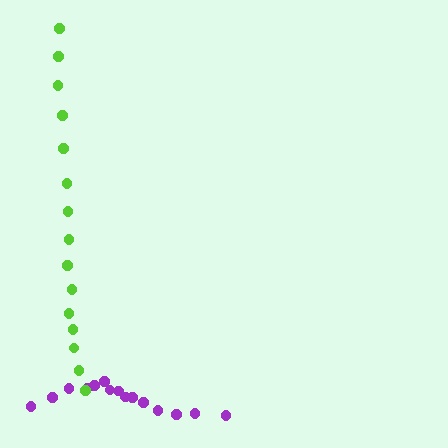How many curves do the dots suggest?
There are 2 distinct paths.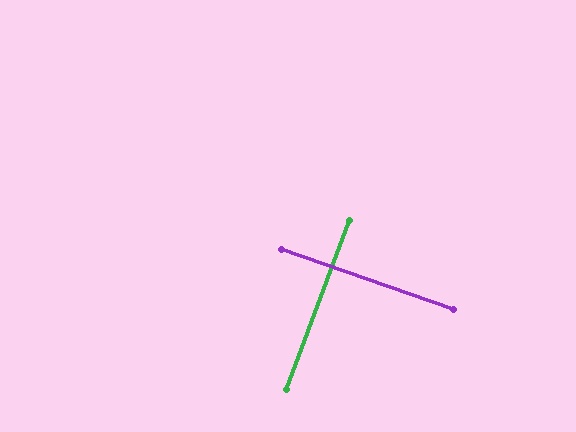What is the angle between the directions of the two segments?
Approximately 89 degrees.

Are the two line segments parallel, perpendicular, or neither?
Perpendicular — they meet at approximately 89°.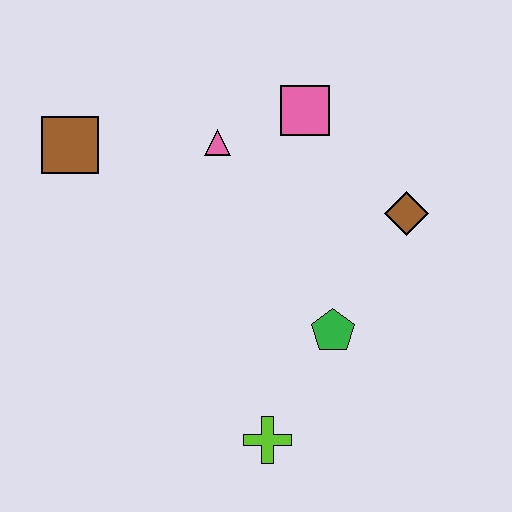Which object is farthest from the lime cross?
The brown square is farthest from the lime cross.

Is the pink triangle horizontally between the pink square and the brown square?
Yes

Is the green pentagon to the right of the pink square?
Yes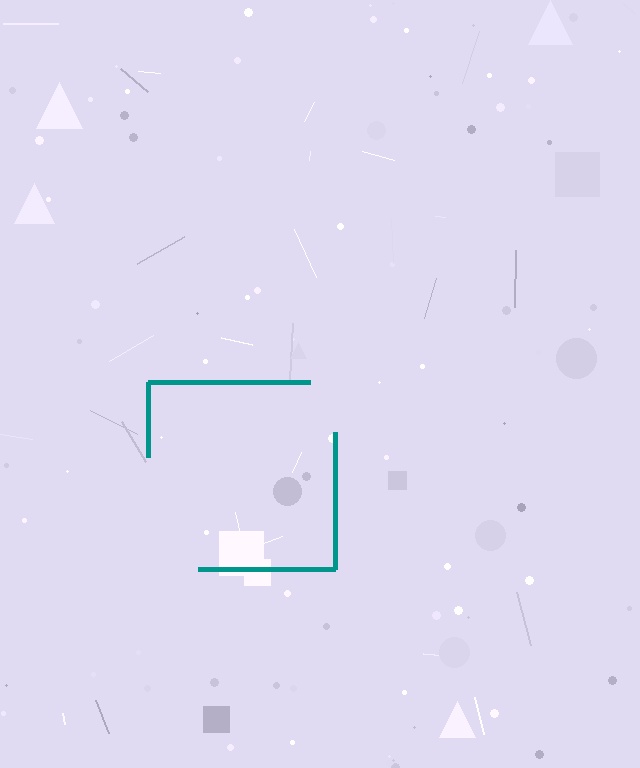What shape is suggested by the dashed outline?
The dashed outline suggests a square.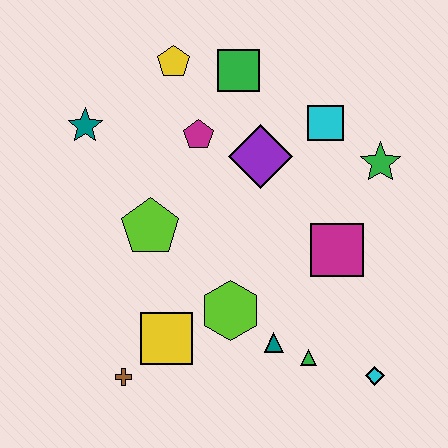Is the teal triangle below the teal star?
Yes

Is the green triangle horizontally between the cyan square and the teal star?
Yes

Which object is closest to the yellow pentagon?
The green square is closest to the yellow pentagon.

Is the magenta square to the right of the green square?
Yes